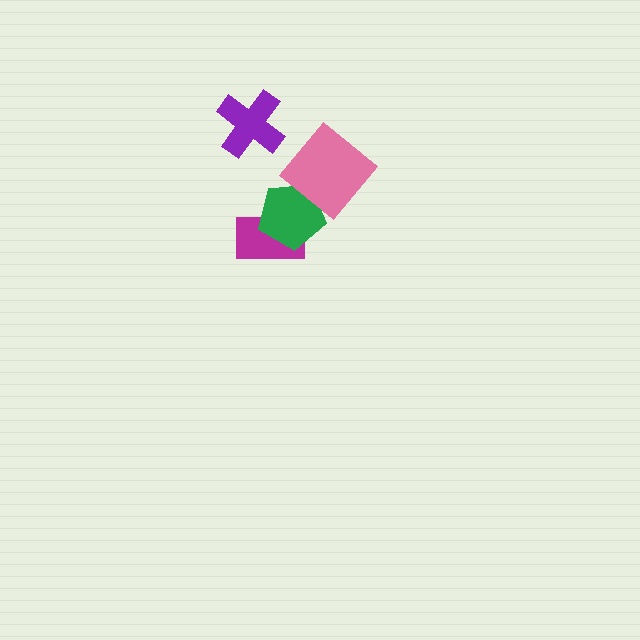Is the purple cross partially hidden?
No, no other shape covers it.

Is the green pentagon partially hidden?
Yes, it is partially covered by another shape.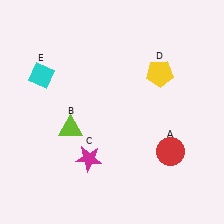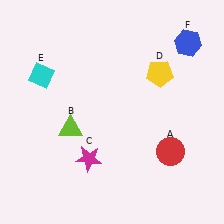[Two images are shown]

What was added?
A blue hexagon (F) was added in Image 2.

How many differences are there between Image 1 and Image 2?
There is 1 difference between the two images.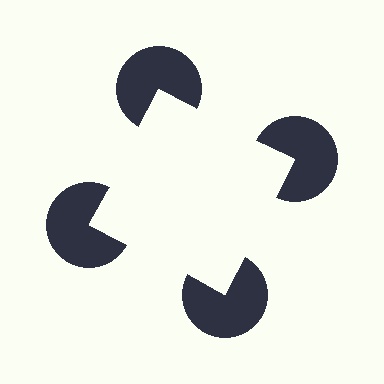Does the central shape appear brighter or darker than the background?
It typically appears slightly brighter than the background, even though no actual brightness change is drawn.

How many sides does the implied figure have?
4 sides.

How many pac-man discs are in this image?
There are 4 — one at each vertex of the illusory square.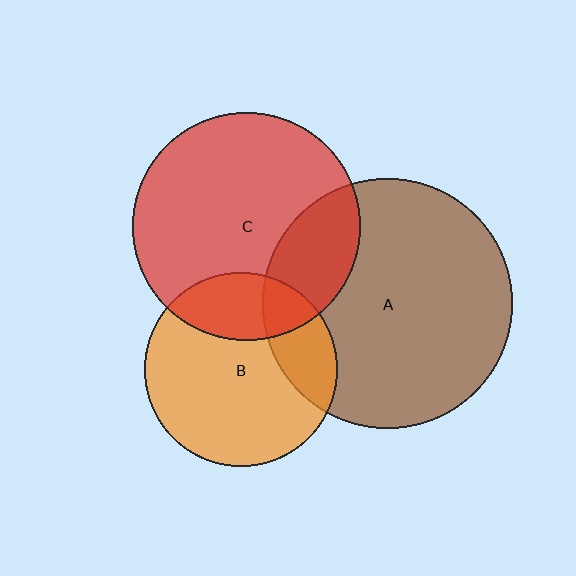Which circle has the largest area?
Circle A (brown).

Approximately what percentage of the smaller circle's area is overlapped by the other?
Approximately 25%.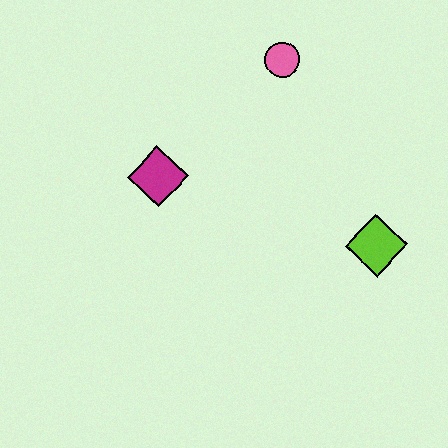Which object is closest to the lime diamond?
The pink circle is closest to the lime diamond.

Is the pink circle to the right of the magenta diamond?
Yes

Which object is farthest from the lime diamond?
The magenta diamond is farthest from the lime diamond.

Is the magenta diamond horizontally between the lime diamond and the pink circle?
No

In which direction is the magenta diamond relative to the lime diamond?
The magenta diamond is to the left of the lime diamond.